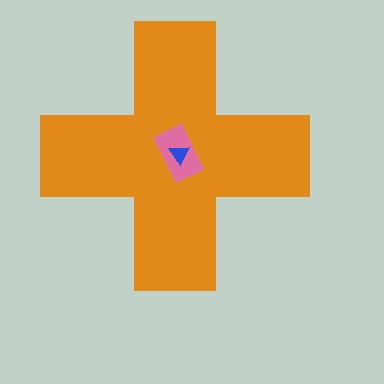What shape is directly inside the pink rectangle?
The blue triangle.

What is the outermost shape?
The orange cross.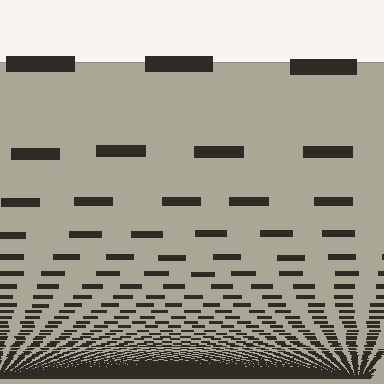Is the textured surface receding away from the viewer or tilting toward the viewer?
The surface appears to tilt toward the viewer. Texture elements get larger and sparser toward the top.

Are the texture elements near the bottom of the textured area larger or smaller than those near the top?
Smaller. The gradient is inverted — elements near the bottom are smaller and denser.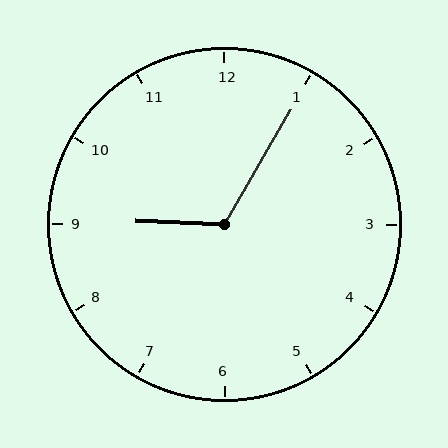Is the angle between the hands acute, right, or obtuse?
It is obtuse.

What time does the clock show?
9:05.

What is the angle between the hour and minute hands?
Approximately 118 degrees.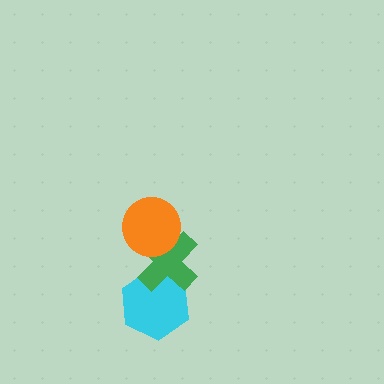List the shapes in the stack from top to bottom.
From top to bottom: the orange circle, the green cross, the cyan hexagon.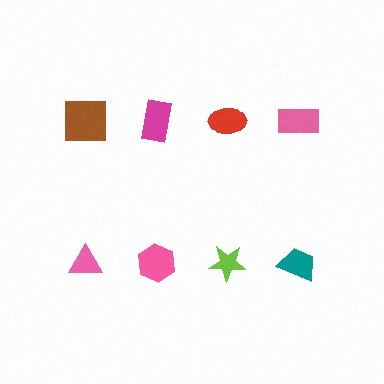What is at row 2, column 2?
A pink hexagon.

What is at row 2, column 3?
A lime star.